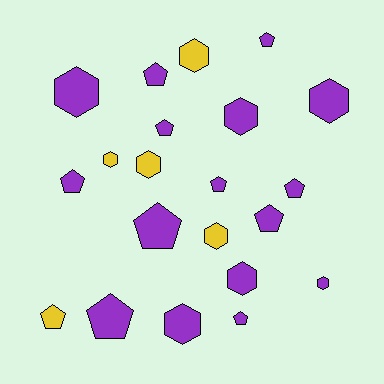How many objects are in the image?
There are 21 objects.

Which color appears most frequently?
Purple, with 16 objects.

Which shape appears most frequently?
Pentagon, with 11 objects.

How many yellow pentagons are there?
There is 1 yellow pentagon.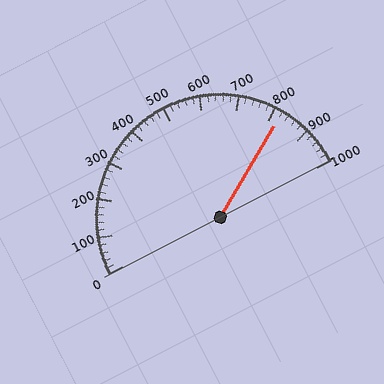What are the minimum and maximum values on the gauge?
The gauge ranges from 0 to 1000.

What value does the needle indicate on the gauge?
The needle indicates approximately 820.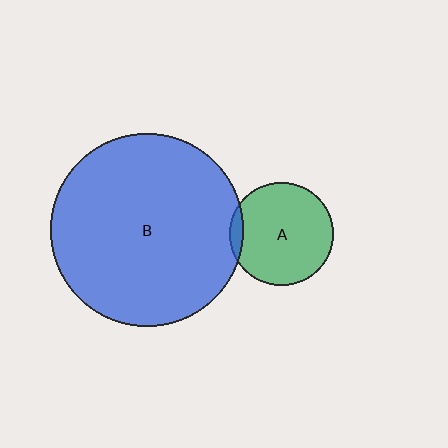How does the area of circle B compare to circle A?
Approximately 3.5 times.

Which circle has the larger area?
Circle B (blue).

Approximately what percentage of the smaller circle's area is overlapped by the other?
Approximately 5%.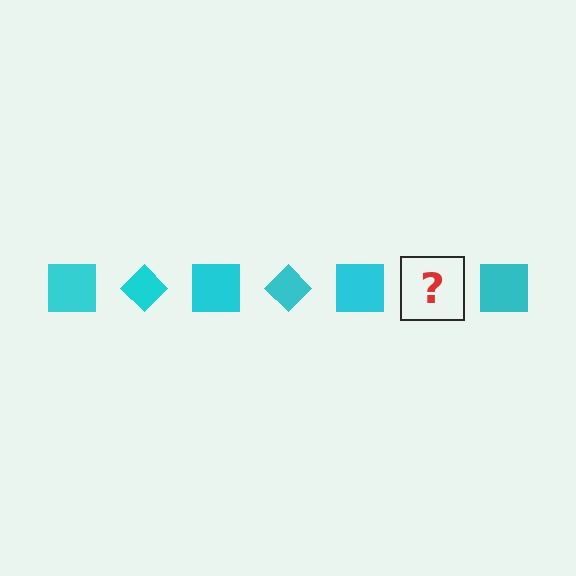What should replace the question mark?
The question mark should be replaced with a cyan diamond.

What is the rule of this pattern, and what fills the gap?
The rule is that the pattern cycles through square, diamond shapes in cyan. The gap should be filled with a cyan diamond.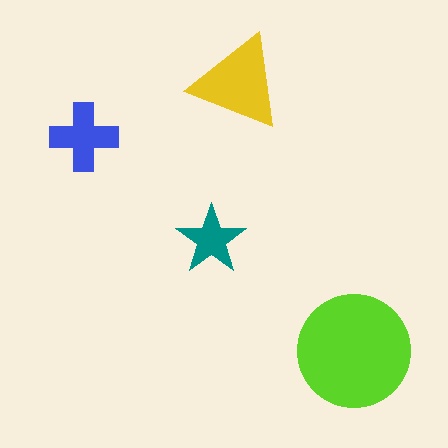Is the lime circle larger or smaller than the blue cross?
Larger.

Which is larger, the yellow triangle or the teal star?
The yellow triangle.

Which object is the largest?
The lime circle.